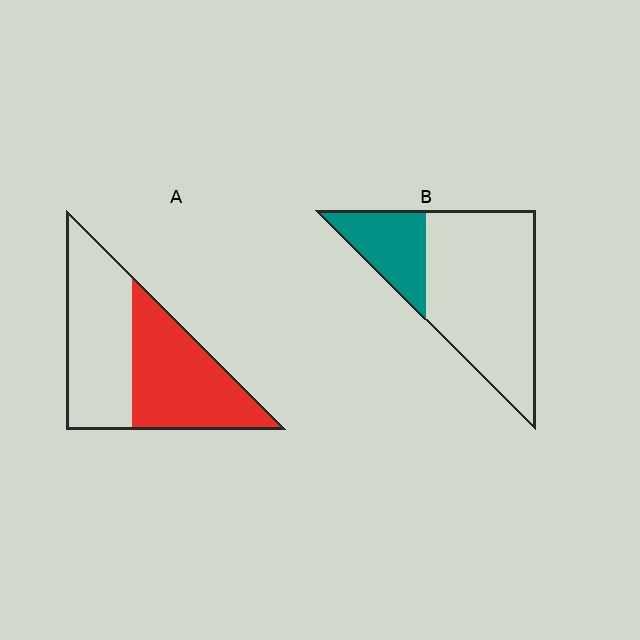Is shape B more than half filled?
No.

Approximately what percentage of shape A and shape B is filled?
A is approximately 50% and B is approximately 25%.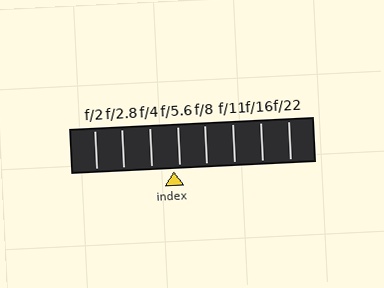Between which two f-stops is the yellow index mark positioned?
The index mark is between f/4 and f/5.6.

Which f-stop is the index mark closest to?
The index mark is closest to f/5.6.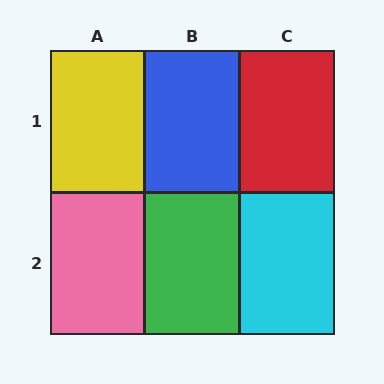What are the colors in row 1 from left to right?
Yellow, blue, red.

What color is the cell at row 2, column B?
Green.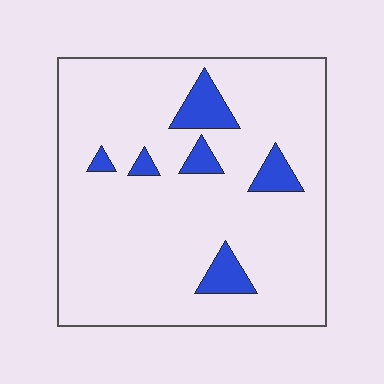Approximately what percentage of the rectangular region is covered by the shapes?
Approximately 10%.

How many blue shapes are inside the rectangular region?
6.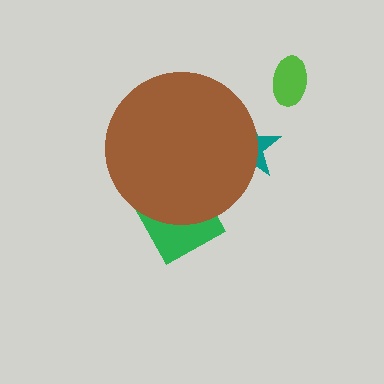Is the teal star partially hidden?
Yes, the teal star is partially hidden behind the brown circle.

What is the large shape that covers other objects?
A brown circle.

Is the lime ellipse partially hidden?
No, the lime ellipse is fully visible.